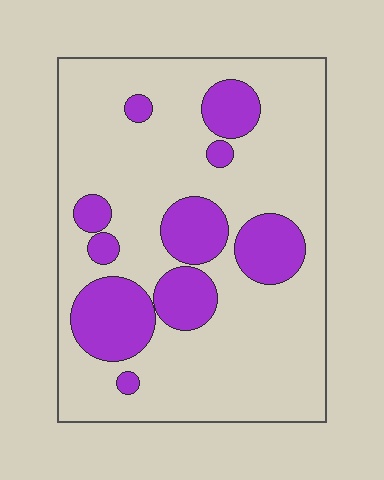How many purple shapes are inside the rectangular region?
10.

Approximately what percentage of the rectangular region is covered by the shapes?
Approximately 25%.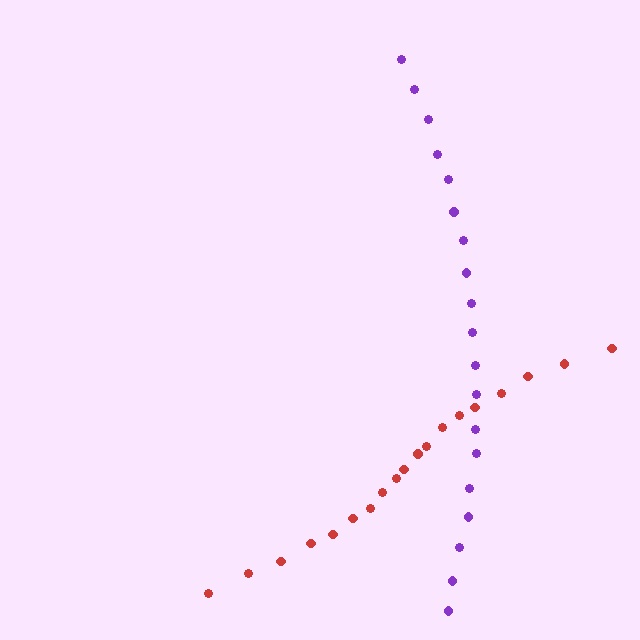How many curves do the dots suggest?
There are 2 distinct paths.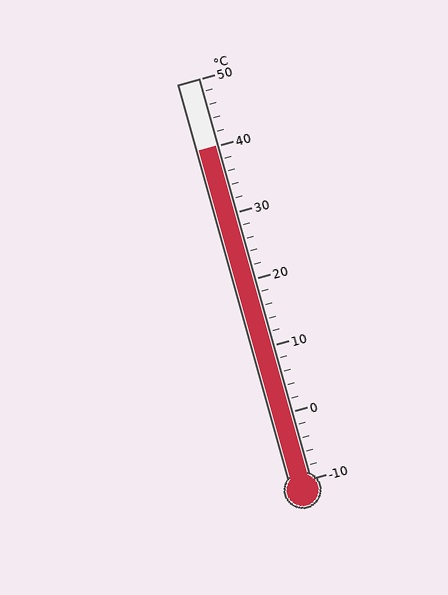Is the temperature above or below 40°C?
The temperature is at 40°C.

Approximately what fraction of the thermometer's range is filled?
The thermometer is filled to approximately 85% of its range.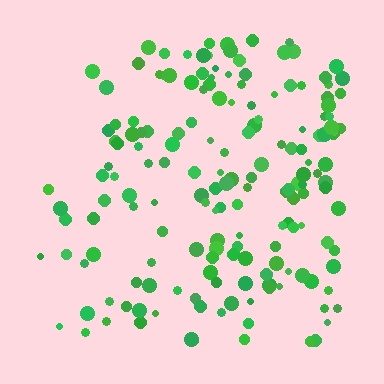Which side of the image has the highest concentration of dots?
The right.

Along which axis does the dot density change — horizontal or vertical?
Horizontal.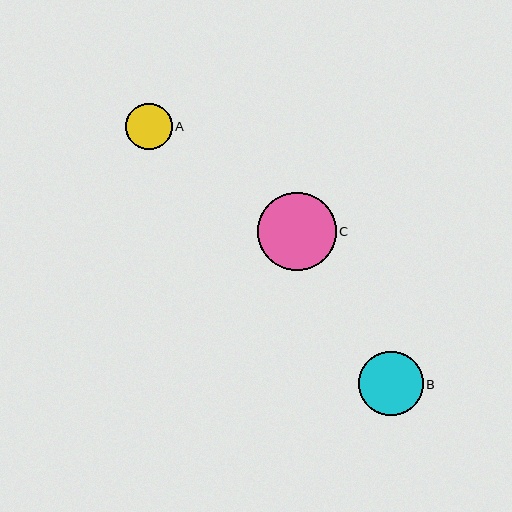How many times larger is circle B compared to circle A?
Circle B is approximately 1.4 times the size of circle A.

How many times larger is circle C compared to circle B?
Circle C is approximately 1.2 times the size of circle B.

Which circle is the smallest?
Circle A is the smallest with a size of approximately 46 pixels.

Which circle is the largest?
Circle C is the largest with a size of approximately 78 pixels.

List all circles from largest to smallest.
From largest to smallest: C, B, A.